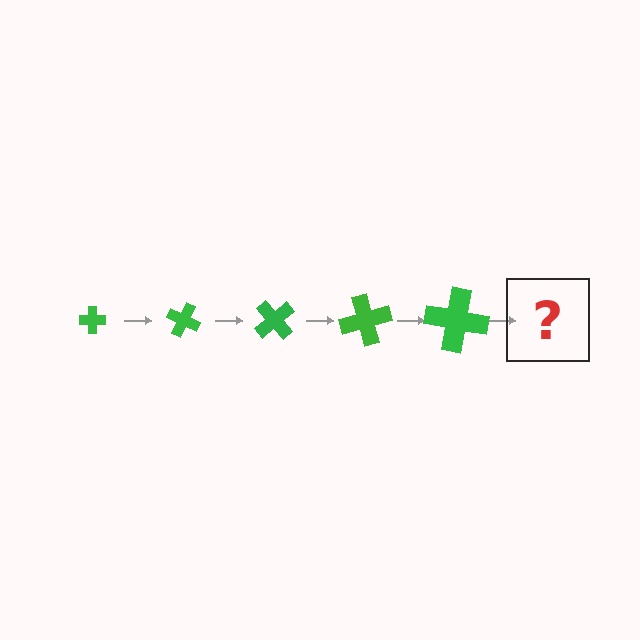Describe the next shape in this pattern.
It should be a cross, larger than the previous one and rotated 125 degrees from the start.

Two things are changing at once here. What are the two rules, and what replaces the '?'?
The two rules are that the cross grows larger each step and it rotates 25 degrees each step. The '?' should be a cross, larger than the previous one and rotated 125 degrees from the start.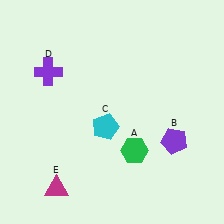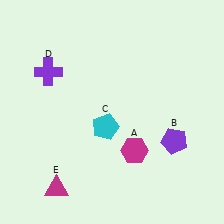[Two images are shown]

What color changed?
The hexagon (A) changed from green in Image 1 to magenta in Image 2.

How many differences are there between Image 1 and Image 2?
There is 1 difference between the two images.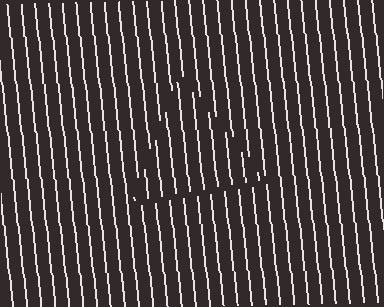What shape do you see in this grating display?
An illusory triangle. The interior of the shape contains the same grating, shifted by half a period — the contour is defined by the phase discontinuity where line-ends from the inner and outer gratings abut.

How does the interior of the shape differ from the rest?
The interior of the shape contains the same grating, shifted by half a period — the contour is defined by the phase discontinuity where line-ends from the inner and outer gratings abut.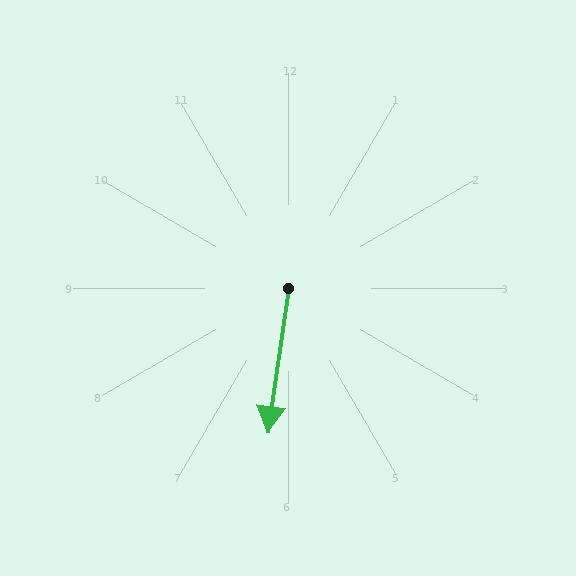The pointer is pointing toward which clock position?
Roughly 6 o'clock.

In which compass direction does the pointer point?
South.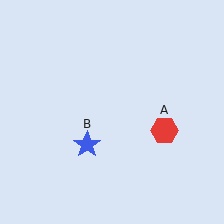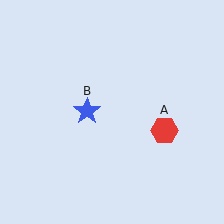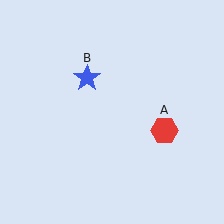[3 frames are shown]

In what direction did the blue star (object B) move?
The blue star (object B) moved up.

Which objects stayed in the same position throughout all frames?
Red hexagon (object A) remained stationary.